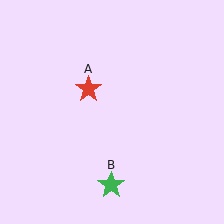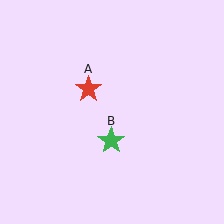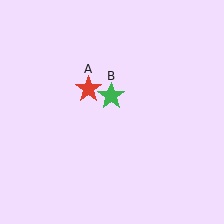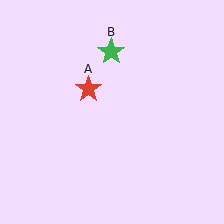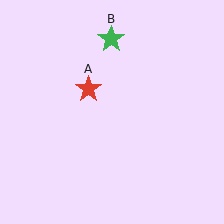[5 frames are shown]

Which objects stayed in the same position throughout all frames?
Red star (object A) remained stationary.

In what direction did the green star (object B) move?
The green star (object B) moved up.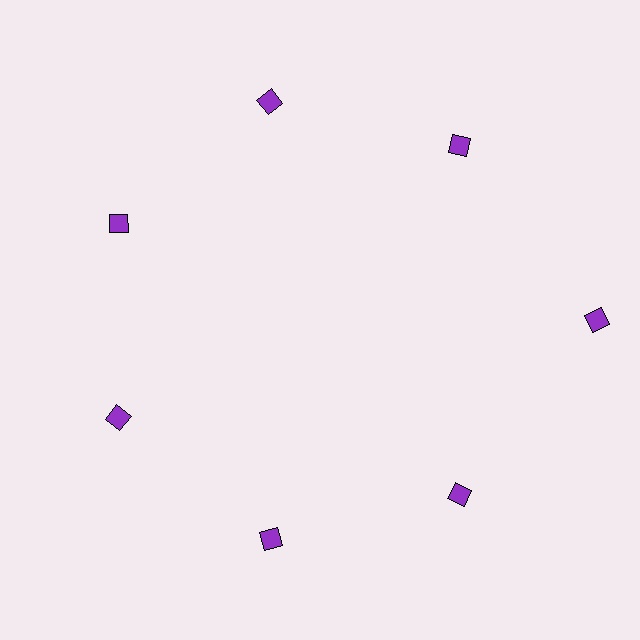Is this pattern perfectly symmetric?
No. The 7 purple diamonds are arranged in a ring, but one element near the 3 o'clock position is pushed outward from the center, breaking the 7-fold rotational symmetry.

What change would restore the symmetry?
The symmetry would be restored by moving it inward, back onto the ring so that all 7 diamonds sit at equal angles and equal distance from the center.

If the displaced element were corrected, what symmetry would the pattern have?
It would have 7-fold rotational symmetry — the pattern would map onto itself every 51 degrees.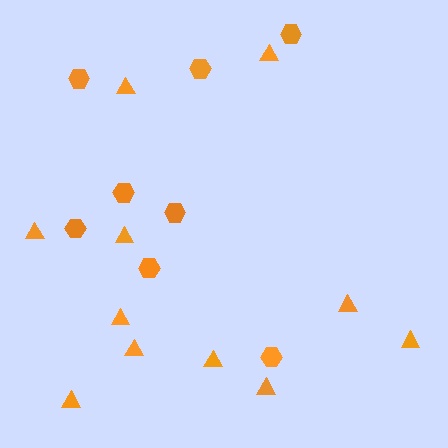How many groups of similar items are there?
There are 2 groups: one group of hexagons (8) and one group of triangles (11).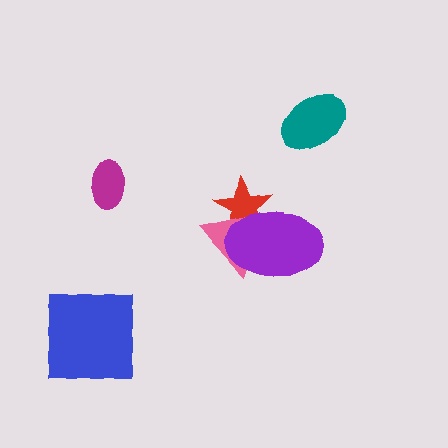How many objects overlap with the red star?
2 objects overlap with the red star.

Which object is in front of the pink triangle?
The purple ellipse is in front of the pink triangle.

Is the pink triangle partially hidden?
Yes, it is partially covered by another shape.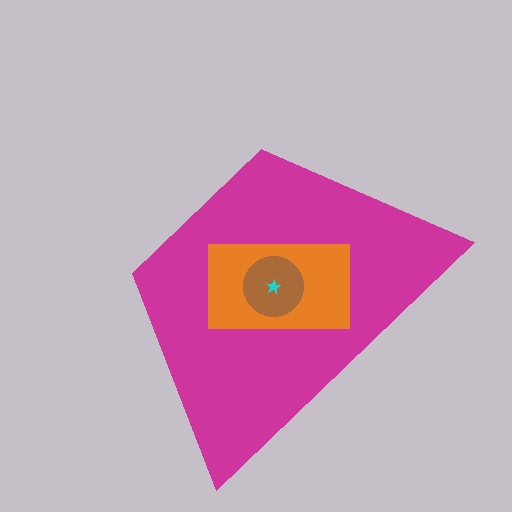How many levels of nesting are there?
4.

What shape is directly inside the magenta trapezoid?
The orange rectangle.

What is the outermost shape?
The magenta trapezoid.